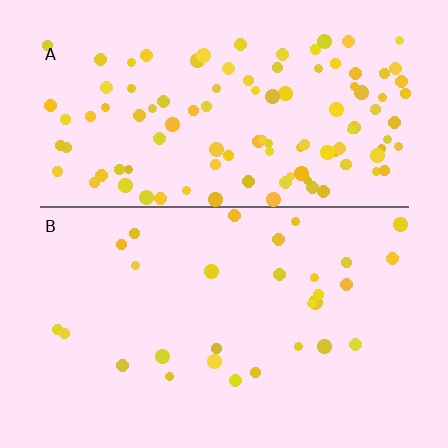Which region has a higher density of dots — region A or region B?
A (the top).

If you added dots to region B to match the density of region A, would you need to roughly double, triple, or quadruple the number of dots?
Approximately quadruple.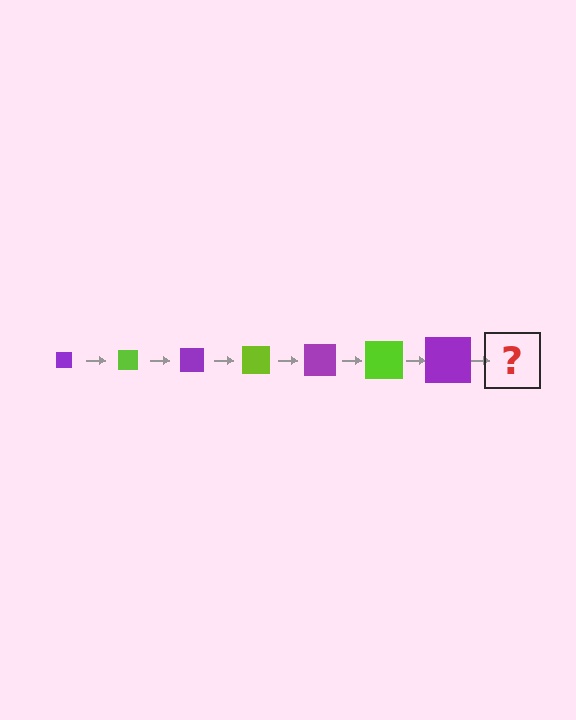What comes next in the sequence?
The next element should be a lime square, larger than the previous one.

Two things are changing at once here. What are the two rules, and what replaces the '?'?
The two rules are that the square grows larger each step and the color cycles through purple and lime. The '?' should be a lime square, larger than the previous one.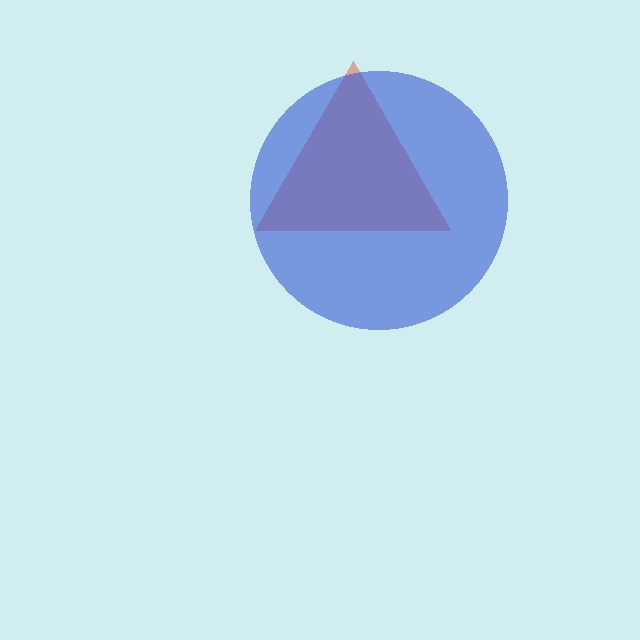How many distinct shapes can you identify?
There are 2 distinct shapes: a red triangle, a blue circle.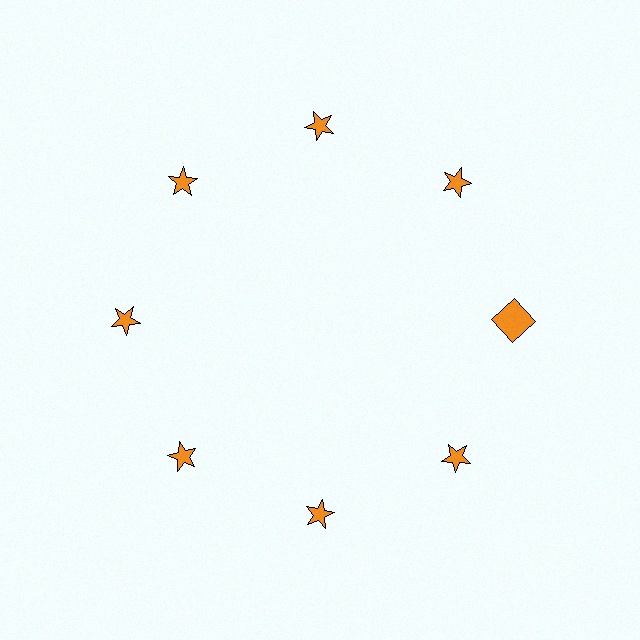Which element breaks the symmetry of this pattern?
The orange square at roughly the 3 o'clock position breaks the symmetry. All other shapes are orange stars.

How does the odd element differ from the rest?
It has a different shape: square instead of star.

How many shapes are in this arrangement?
There are 8 shapes arranged in a ring pattern.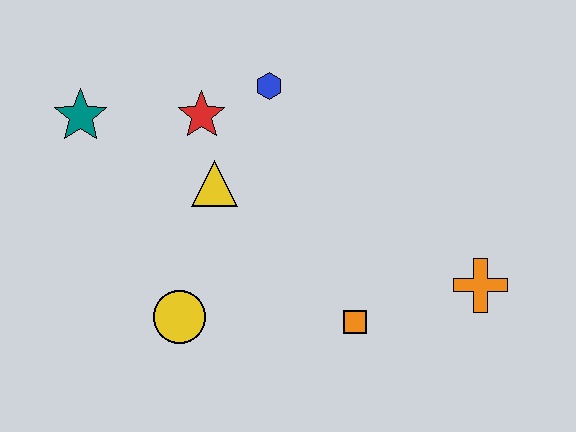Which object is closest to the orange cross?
The orange square is closest to the orange cross.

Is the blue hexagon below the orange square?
No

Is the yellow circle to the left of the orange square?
Yes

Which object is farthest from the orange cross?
The teal star is farthest from the orange cross.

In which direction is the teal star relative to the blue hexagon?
The teal star is to the left of the blue hexagon.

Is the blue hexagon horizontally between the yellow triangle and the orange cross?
Yes